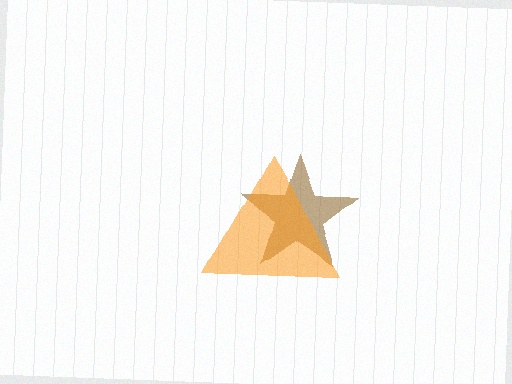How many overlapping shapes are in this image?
There are 2 overlapping shapes in the image.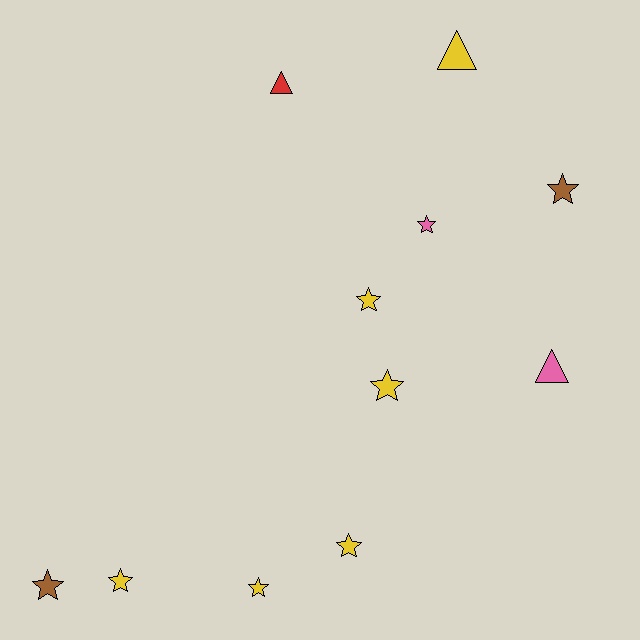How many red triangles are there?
There is 1 red triangle.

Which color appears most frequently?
Yellow, with 6 objects.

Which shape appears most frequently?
Star, with 8 objects.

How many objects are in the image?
There are 11 objects.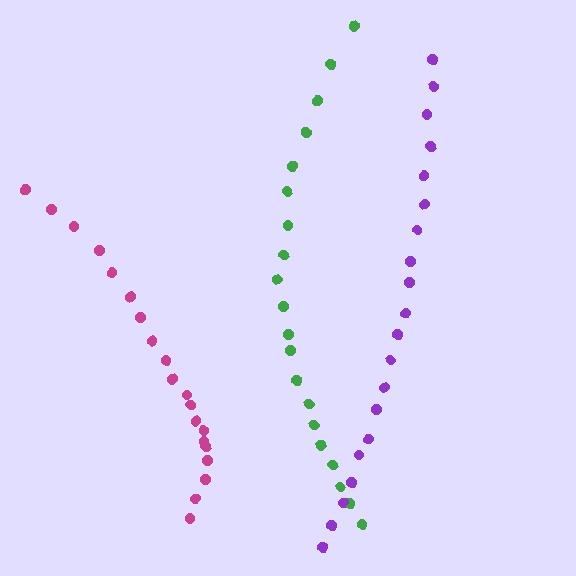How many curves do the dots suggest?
There are 3 distinct paths.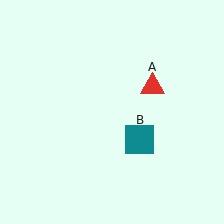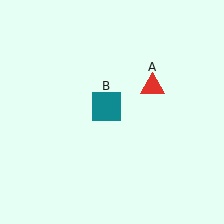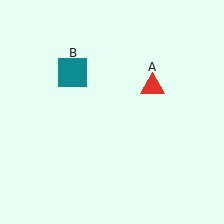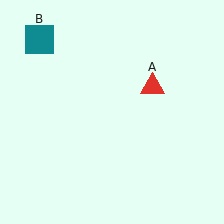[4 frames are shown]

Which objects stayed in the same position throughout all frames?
Red triangle (object A) remained stationary.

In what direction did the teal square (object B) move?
The teal square (object B) moved up and to the left.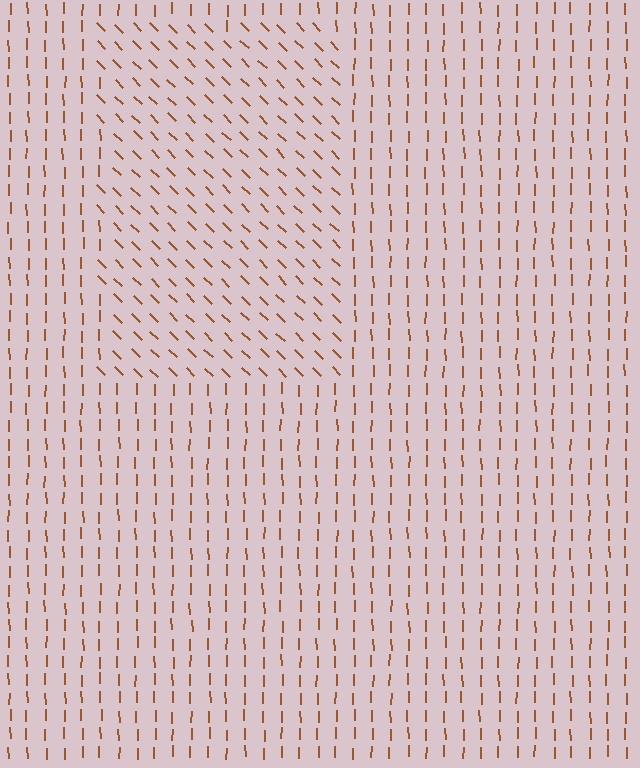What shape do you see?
I see a rectangle.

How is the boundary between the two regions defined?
The boundary is defined purely by a change in line orientation (approximately 45 degrees difference). All lines are the same color and thickness.